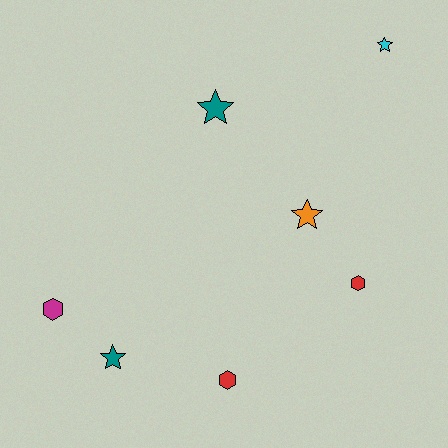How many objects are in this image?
There are 7 objects.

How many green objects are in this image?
There are no green objects.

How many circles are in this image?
There are no circles.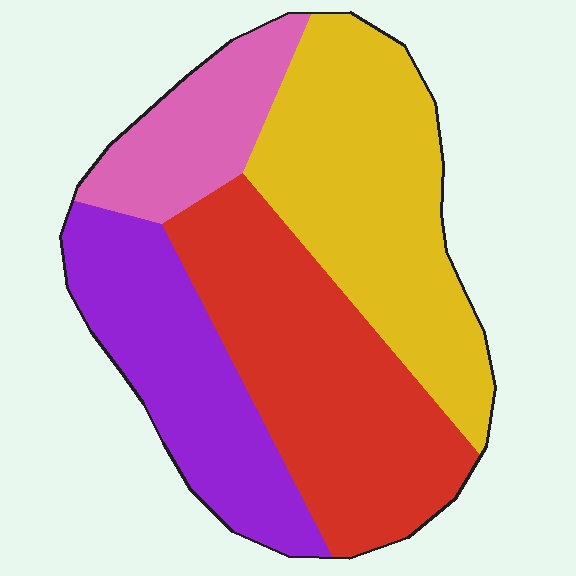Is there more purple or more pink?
Purple.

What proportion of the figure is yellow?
Yellow takes up between a sixth and a third of the figure.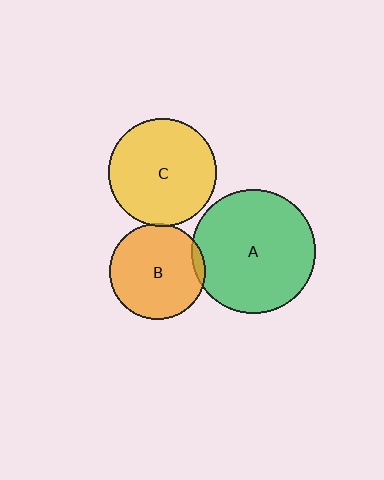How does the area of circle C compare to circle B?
Approximately 1.3 times.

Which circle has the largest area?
Circle A (green).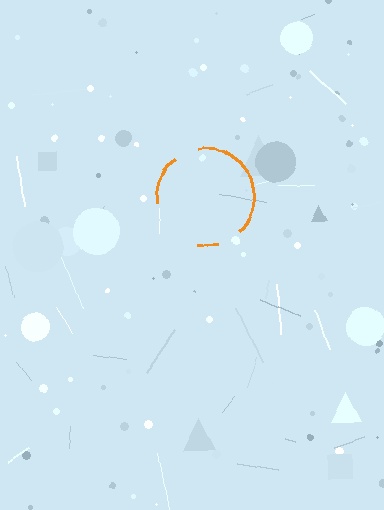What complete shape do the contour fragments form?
The contour fragments form a circle.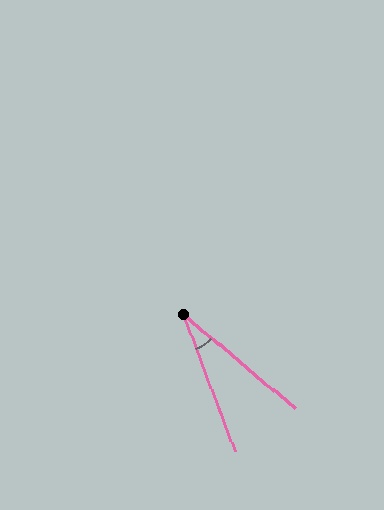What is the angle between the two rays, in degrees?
Approximately 29 degrees.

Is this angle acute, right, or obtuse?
It is acute.